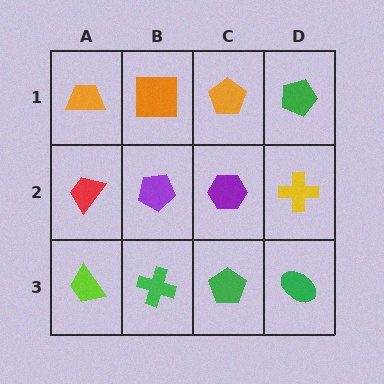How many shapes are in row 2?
4 shapes.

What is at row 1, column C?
An orange pentagon.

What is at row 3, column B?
A green cross.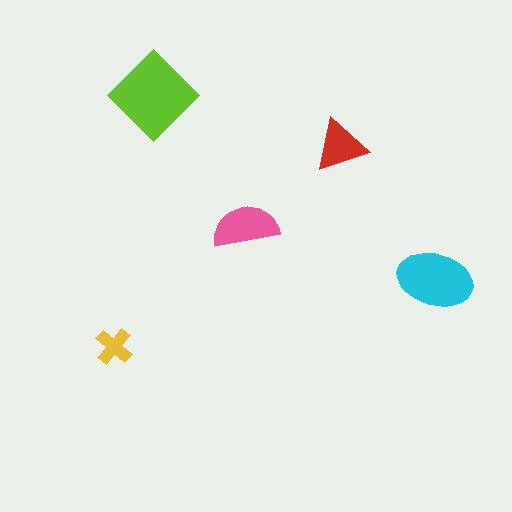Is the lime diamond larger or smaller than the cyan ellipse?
Larger.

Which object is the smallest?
The yellow cross.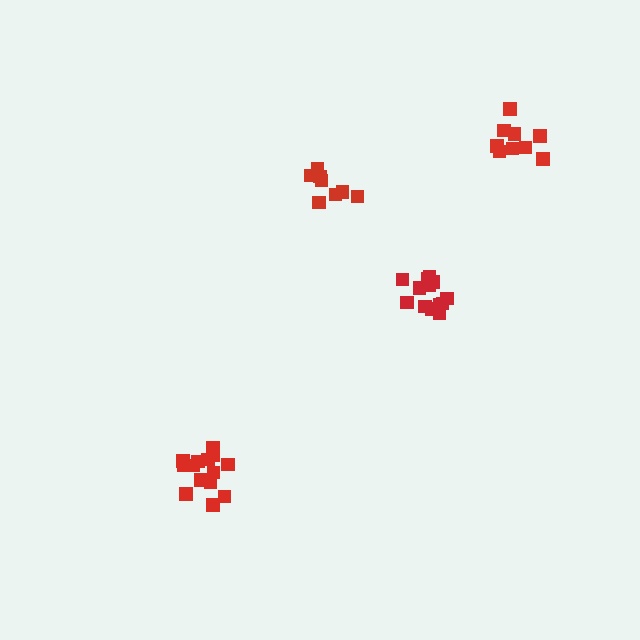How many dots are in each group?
Group 1: 8 dots, Group 2: 14 dots, Group 3: 13 dots, Group 4: 9 dots (44 total).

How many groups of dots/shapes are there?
There are 4 groups.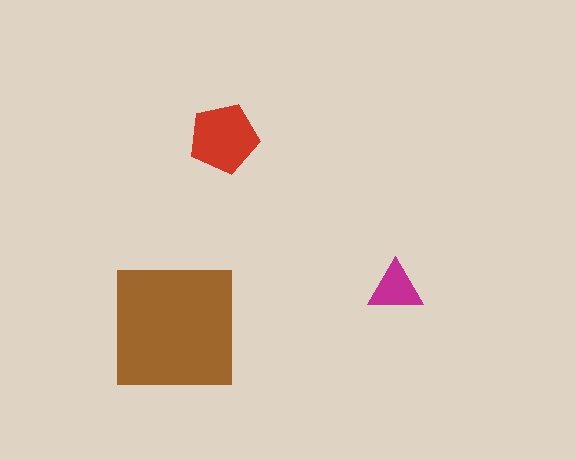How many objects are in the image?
There are 3 objects in the image.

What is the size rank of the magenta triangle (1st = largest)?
3rd.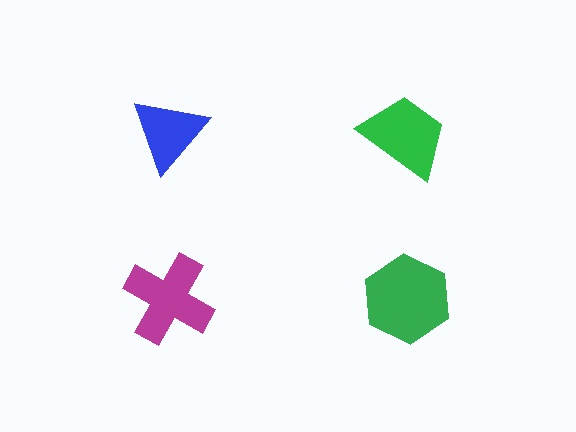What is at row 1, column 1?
A blue triangle.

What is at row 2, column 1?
A magenta cross.